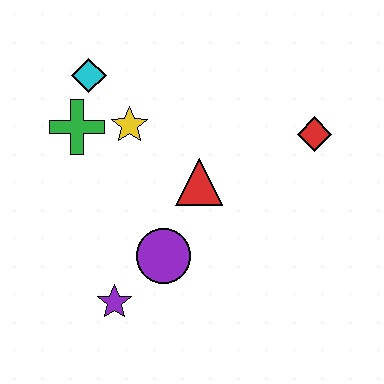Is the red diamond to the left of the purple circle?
No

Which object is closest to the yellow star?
The green cross is closest to the yellow star.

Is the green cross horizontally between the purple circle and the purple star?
No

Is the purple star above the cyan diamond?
No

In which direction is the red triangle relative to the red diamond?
The red triangle is to the left of the red diamond.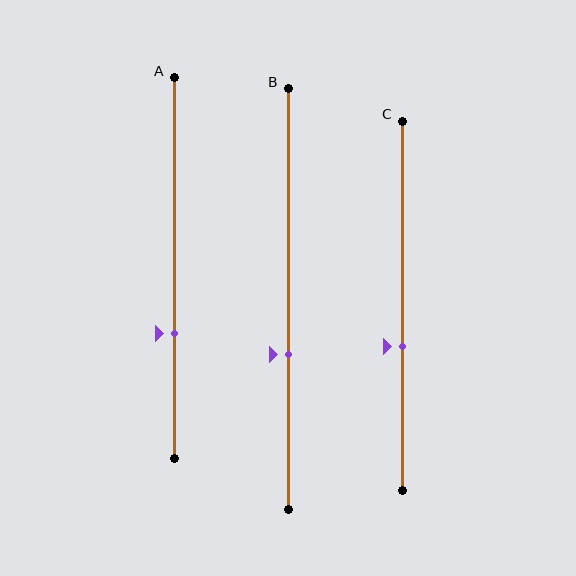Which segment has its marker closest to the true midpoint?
Segment C has its marker closest to the true midpoint.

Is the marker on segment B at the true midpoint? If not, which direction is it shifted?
No, the marker on segment B is shifted downward by about 13% of the segment length.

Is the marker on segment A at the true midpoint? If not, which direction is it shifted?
No, the marker on segment A is shifted downward by about 17% of the segment length.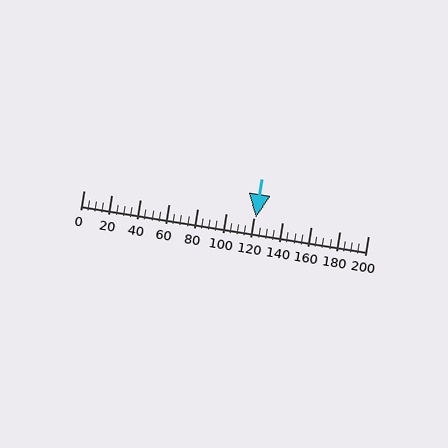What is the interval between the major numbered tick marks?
The major tick marks are spaced 20 units apart.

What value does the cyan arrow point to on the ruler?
The cyan arrow points to approximately 121.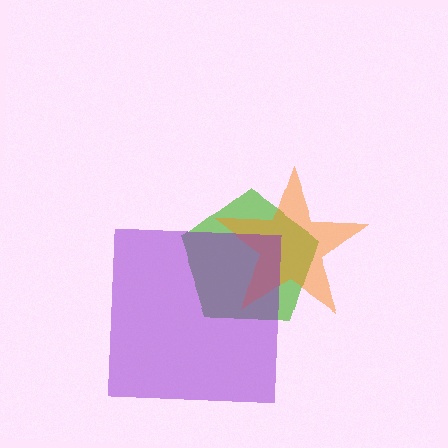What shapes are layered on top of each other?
The layered shapes are: a lime pentagon, an orange star, a purple square.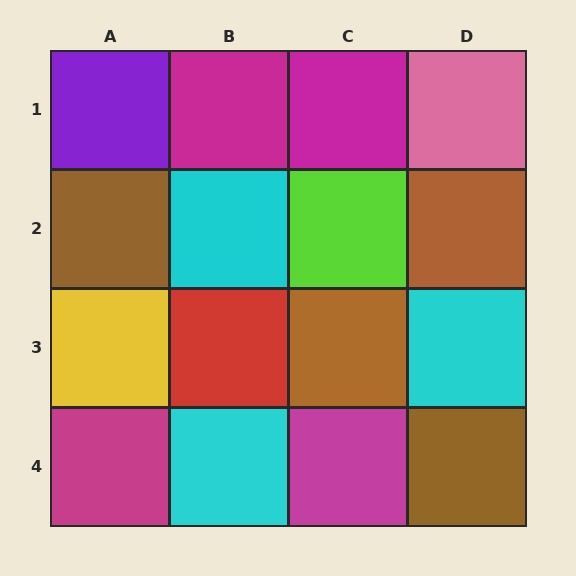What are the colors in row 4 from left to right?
Magenta, cyan, magenta, brown.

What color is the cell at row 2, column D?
Brown.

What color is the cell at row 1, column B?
Magenta.